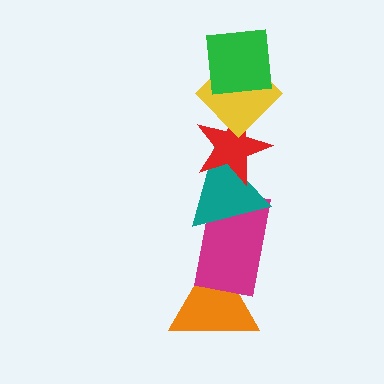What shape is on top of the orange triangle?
The magenta rectangle is on top of the orange triangle.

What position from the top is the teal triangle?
The teal triangle is 4th from the top.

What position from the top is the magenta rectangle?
The magenta rectangle is 5th from the top.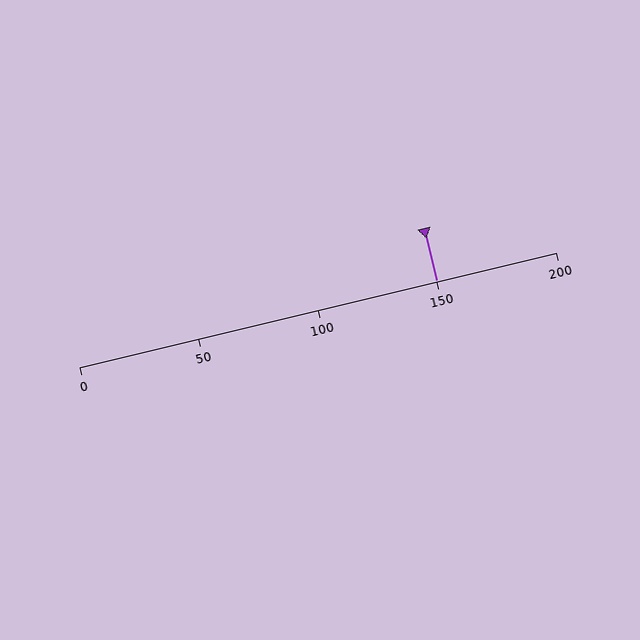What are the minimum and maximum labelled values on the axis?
The axis runs from 0 to 200.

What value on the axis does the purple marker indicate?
The marker indicates approximately 150.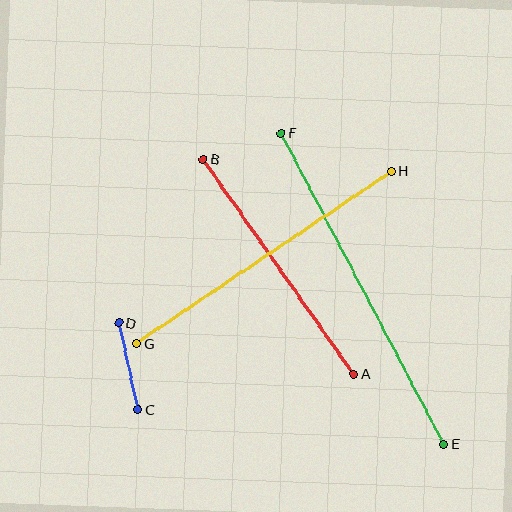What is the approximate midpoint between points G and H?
The midpoint is at approximately (264, 257) pixels.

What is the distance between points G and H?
The distance is approximately 308 pixels.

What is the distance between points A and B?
The distance is approximately 262 pixels.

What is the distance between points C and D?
The distance is approximately 89 pixels.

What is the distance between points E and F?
The distance is approximately 351 pixels.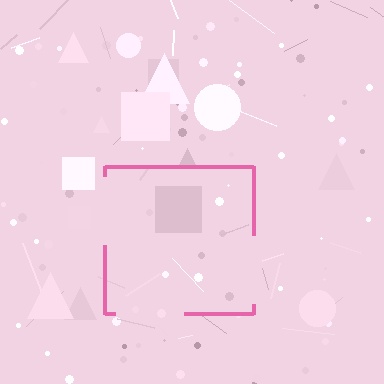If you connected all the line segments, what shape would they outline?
They would outline a square.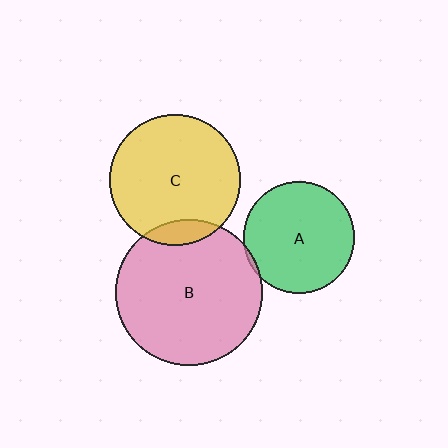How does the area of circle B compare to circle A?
Approximately 1.7 times.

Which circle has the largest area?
Circle B (pink).